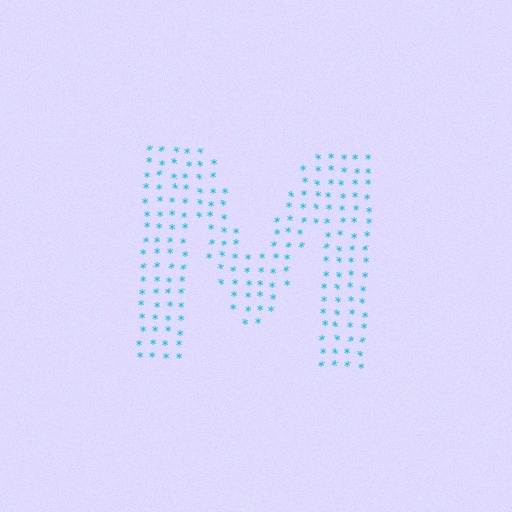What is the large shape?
The large shape is the letter M.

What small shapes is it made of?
It is made of small asterisks.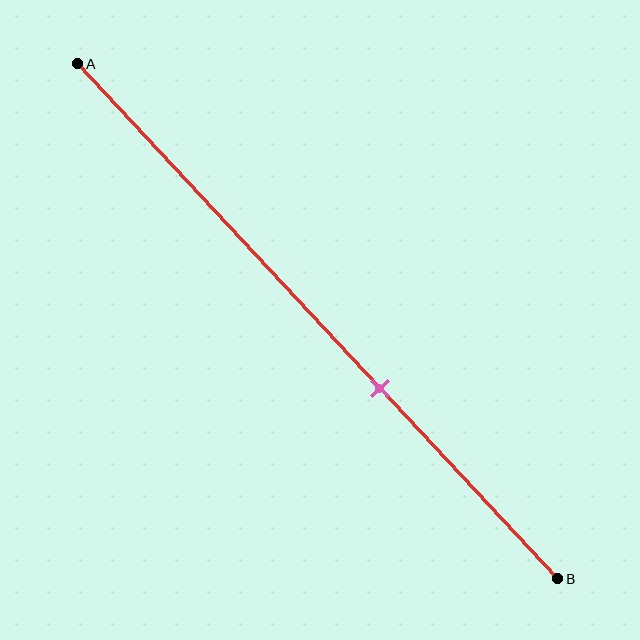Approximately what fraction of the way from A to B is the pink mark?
The pink mark is approximately 65% of the way from A to B.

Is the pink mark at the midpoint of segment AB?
No, the mark is at about 65% from A, not at the 50% midpoint.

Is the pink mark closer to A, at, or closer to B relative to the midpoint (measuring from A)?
The pink mark is closer to point B than the midpoint of segment AB.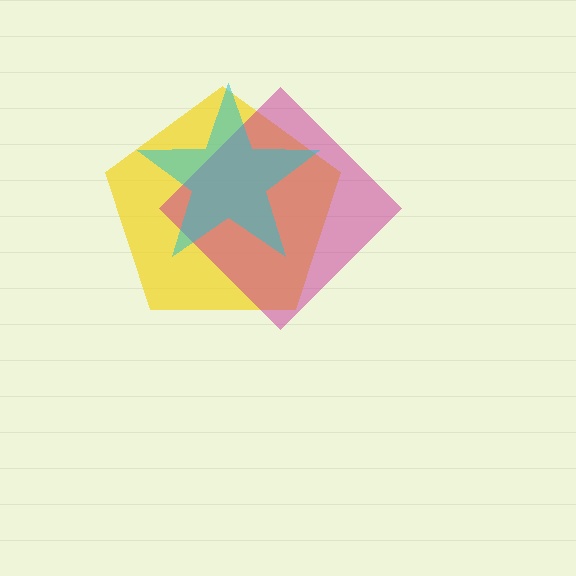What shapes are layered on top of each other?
The layered shapes are: a yellow pentagon, a magenta diamond, a cyan star.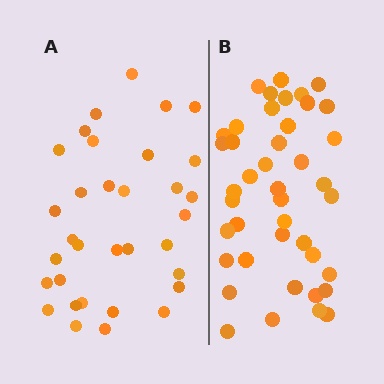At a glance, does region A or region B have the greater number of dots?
Region B (the right region) has more dots.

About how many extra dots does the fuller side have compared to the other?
Region B has roughly 8 or so more dots than region A.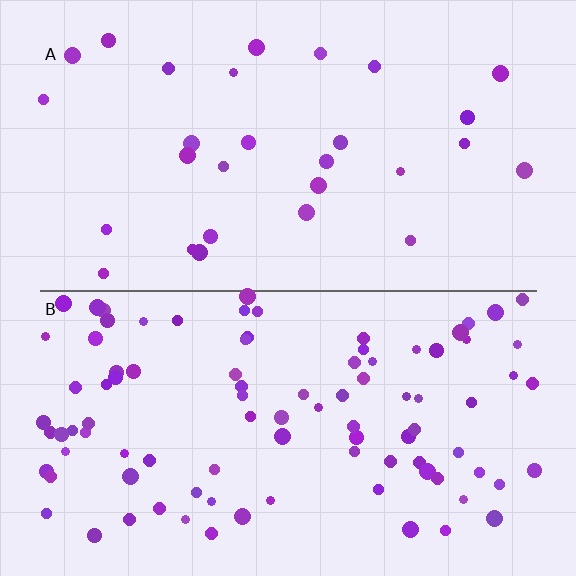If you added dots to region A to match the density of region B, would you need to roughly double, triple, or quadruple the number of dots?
Approximately triple.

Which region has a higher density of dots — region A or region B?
B (the bottom).